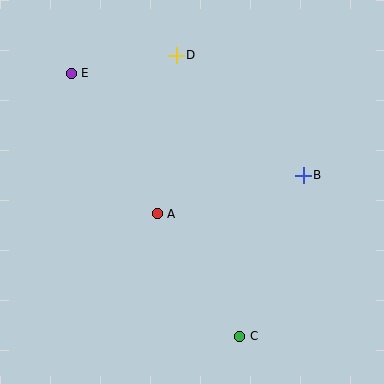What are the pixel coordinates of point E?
Point E is at (71, 73).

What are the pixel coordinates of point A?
Point A is at (157, 214).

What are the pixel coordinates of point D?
Point D is at (176, 55).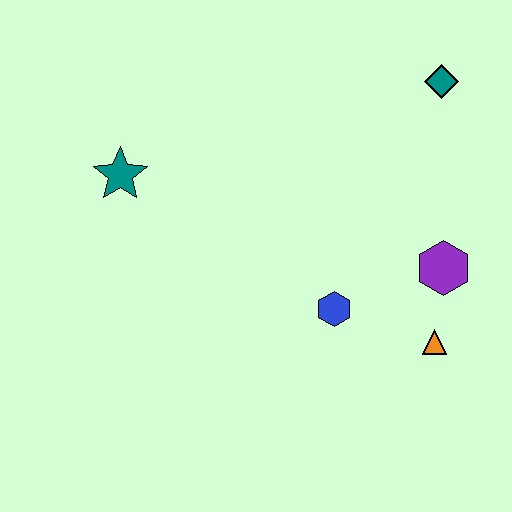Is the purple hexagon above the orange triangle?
Yes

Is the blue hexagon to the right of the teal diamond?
No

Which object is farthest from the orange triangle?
The teal star is farthest from the orange triangle.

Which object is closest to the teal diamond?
The purple hexagon is closest to the teal diamond.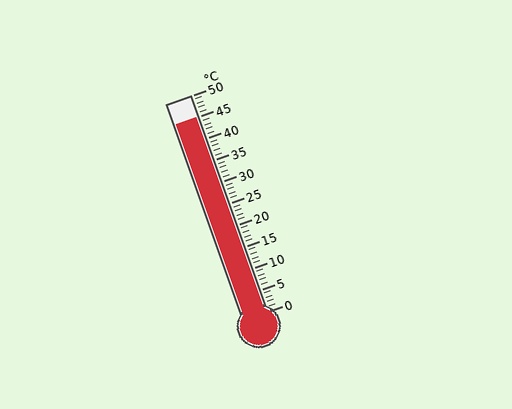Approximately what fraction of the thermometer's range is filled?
The thermometer is filled to approximately 90% of its range.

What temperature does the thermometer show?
The thermometer shows approximately 45°C.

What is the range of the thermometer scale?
The thermometer scale ranges from 0°C to 50°C.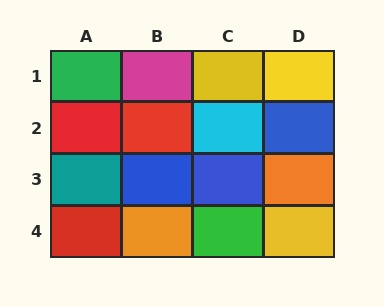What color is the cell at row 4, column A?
Red.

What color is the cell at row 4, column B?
Orange.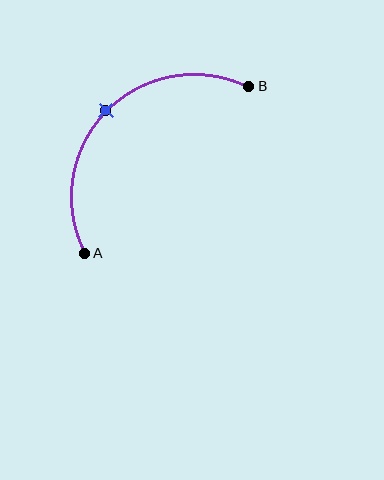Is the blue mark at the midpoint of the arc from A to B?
Yes. The blue mark lies on the arc at equal arc-length from both A and B — it is the arc midpoint.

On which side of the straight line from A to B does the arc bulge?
The arc bulges above and to the left of the straight line connecting A and B.